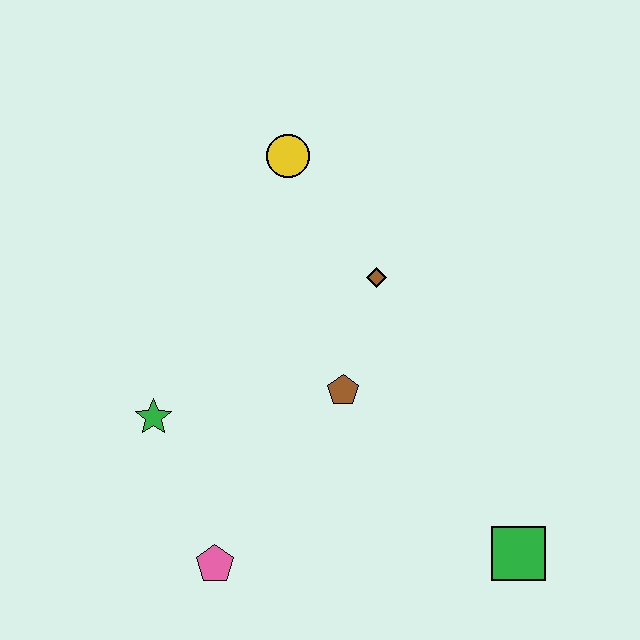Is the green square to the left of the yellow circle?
No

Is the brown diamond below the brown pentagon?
No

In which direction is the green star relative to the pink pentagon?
The green star is above the pink pentagon.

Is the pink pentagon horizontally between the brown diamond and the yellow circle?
No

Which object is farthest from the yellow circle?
The green square is farthest from the yellow circle.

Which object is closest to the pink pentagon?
The green star is closest to the pink pentagon.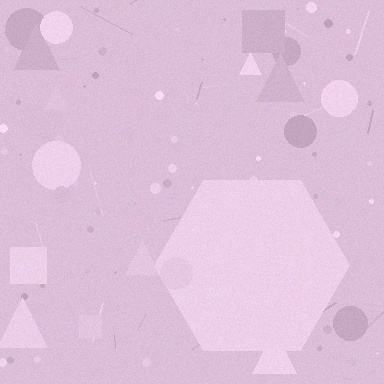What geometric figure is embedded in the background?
A hexagon is embedded in the background.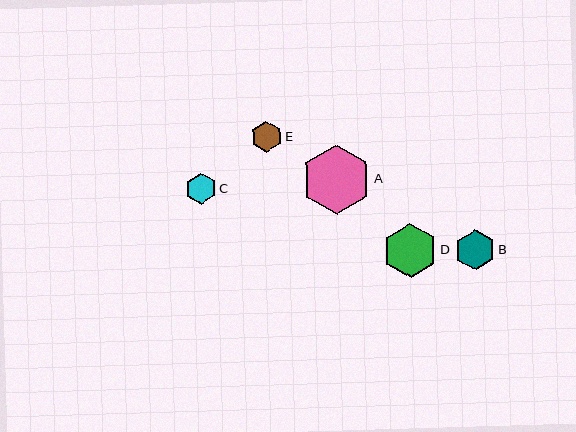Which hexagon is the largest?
Hexagon A is the largest with a size of approximately 69 pixels.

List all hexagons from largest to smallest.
From largest to smallest: A, D, B, E, C.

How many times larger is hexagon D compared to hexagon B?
Hexagon D is approximately 1.4 times the size of hexagon B.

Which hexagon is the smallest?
Hexagon C is the smallest with a size of approximately 31 pixels.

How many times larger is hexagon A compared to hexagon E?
Hexagon A is approximately 2.3 times the size of hexagon E.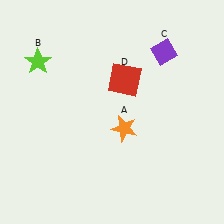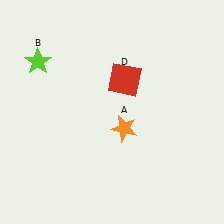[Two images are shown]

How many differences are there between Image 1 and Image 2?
There is 1 difference between the two images.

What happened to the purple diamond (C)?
The purple diamond (C) was removed in Image 2. It was in the top-right area of Image 1.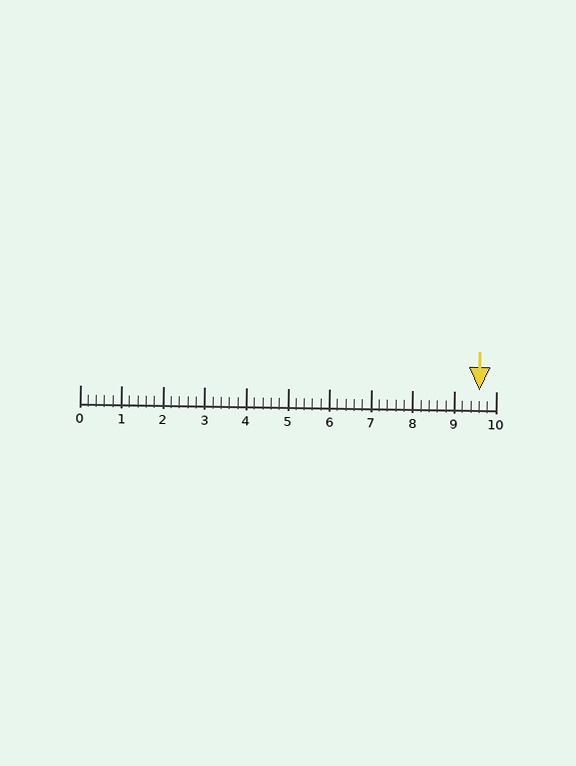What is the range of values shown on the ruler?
The ruler shows values from 0 to 10.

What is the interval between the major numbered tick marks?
The major tick marks are spaced 1 units apart.